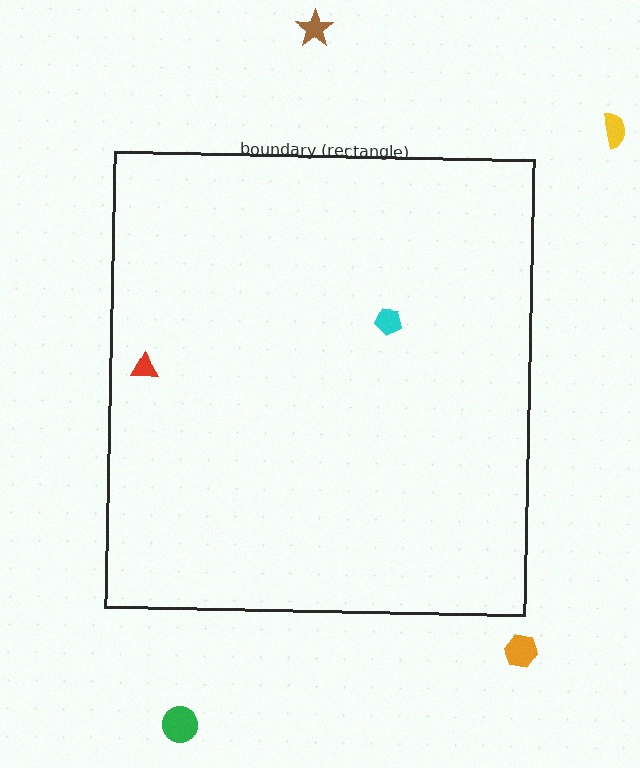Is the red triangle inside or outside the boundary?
Inside.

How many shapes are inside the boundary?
2 inside, 4 outside.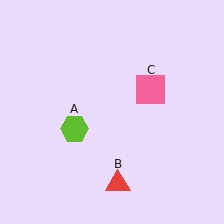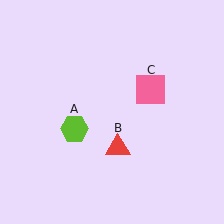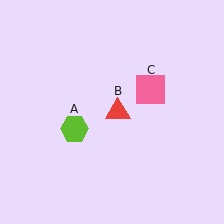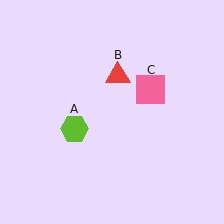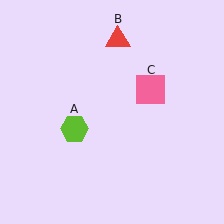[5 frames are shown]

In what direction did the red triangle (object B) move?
The red triangle (object B) moved up.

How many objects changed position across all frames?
1 object changed position: red triangle (object B).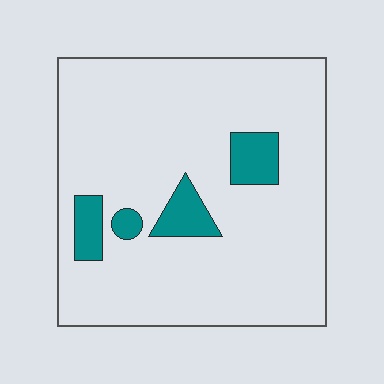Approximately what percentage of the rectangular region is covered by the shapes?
Approximately 10%.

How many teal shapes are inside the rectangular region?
4.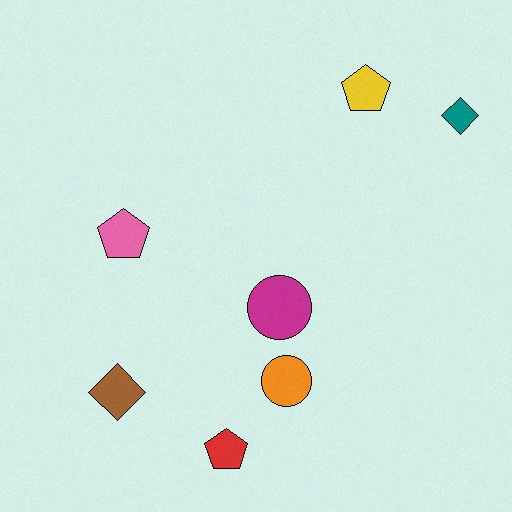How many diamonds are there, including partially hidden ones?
There are 2 diamonds.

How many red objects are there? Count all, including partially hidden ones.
There is 1 red object.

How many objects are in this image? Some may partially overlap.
There are 7 objects.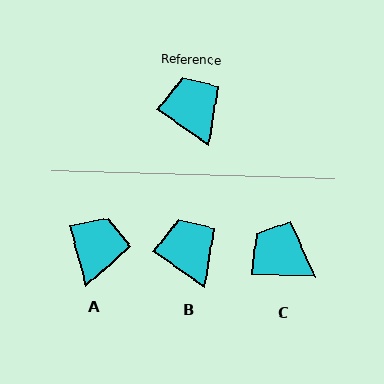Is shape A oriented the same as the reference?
No, it is off by about 40 degrees.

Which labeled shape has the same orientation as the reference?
B.